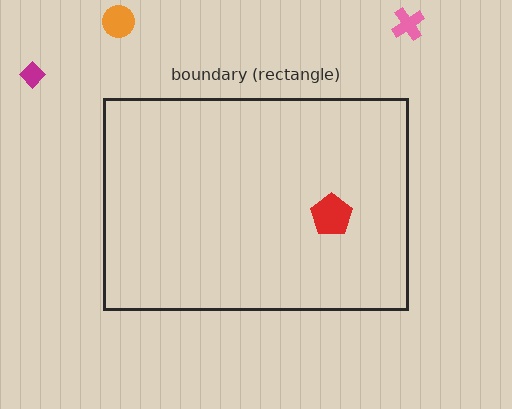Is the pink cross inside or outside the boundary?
Outside.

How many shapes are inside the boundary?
1 inside, 3 outside.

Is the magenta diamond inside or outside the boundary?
Outside.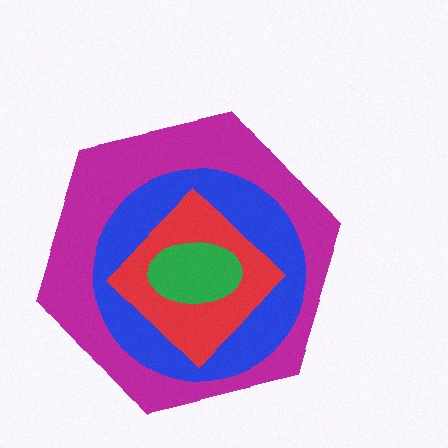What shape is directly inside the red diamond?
The green ellipse.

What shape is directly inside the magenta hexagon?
The blue circle.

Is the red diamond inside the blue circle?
Yes.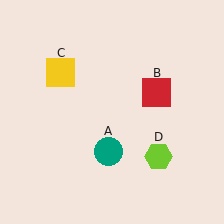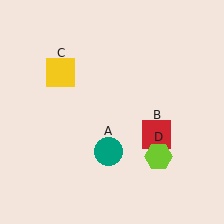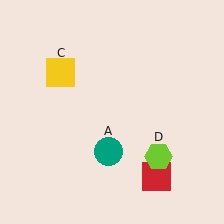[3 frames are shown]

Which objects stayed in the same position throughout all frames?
Teal circle (object A) and yellow square (object C) and lime hexagon (object D) remained stationary.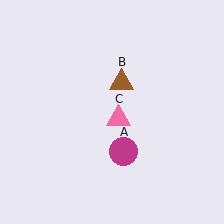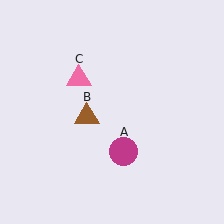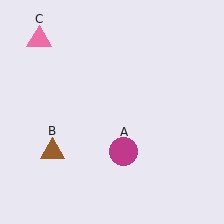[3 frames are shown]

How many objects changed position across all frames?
2 objects changed position: brown triangle (object B), pink triangle (object C).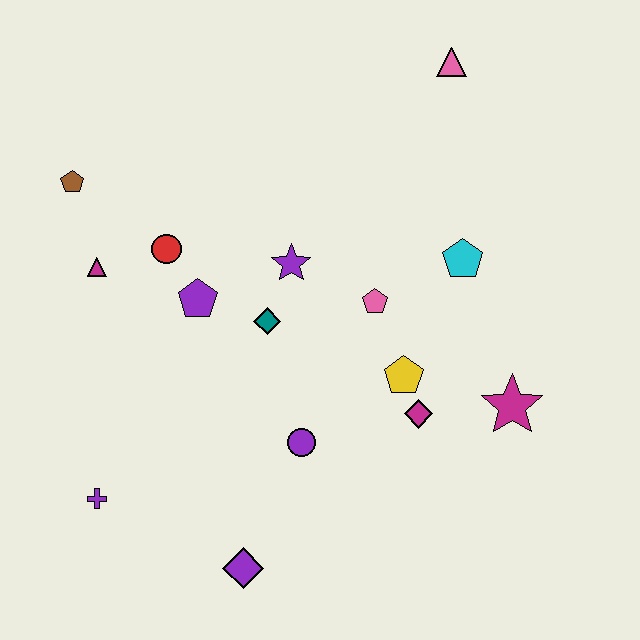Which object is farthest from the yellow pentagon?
The brown pentagon is farthest from the yellow pentagon.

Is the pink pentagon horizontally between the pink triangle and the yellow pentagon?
No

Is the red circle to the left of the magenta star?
Yes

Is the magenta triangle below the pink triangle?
Yes